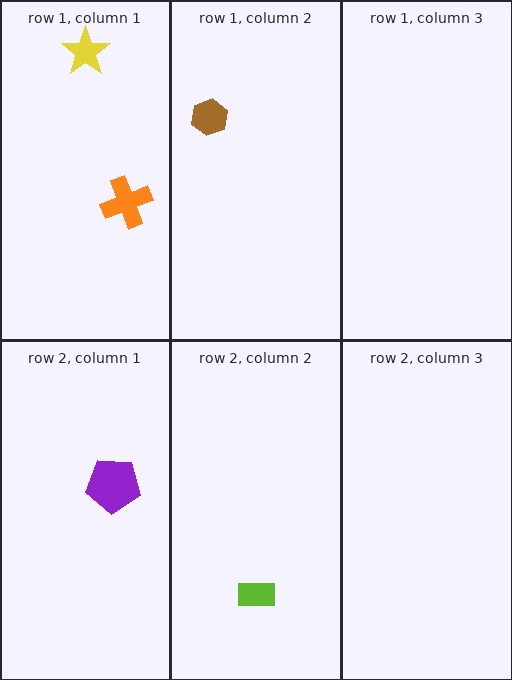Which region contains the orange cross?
The row 1, column 1 region.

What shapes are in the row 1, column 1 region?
The yellow star, the orange cross.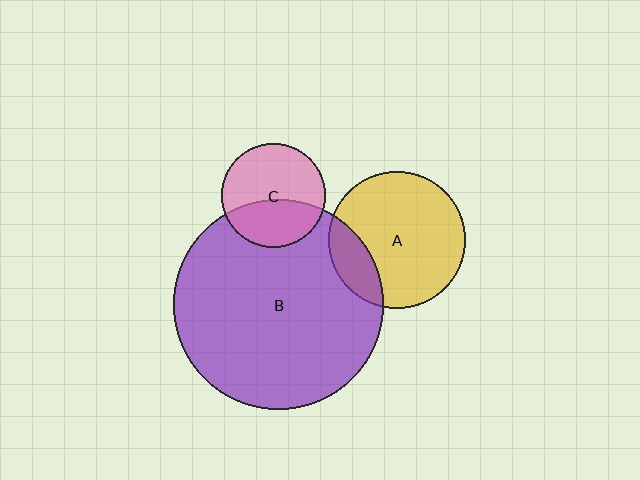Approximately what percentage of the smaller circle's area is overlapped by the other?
Approximately 40%.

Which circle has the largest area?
Circle B (purple).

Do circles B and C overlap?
Yes.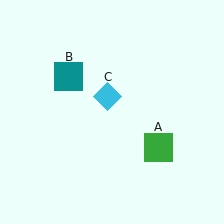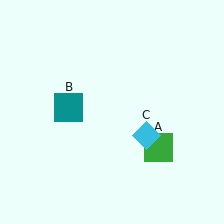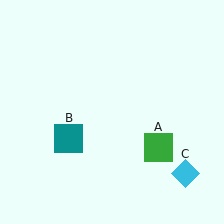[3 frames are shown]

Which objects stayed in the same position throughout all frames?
Green square (object A) remained stationary.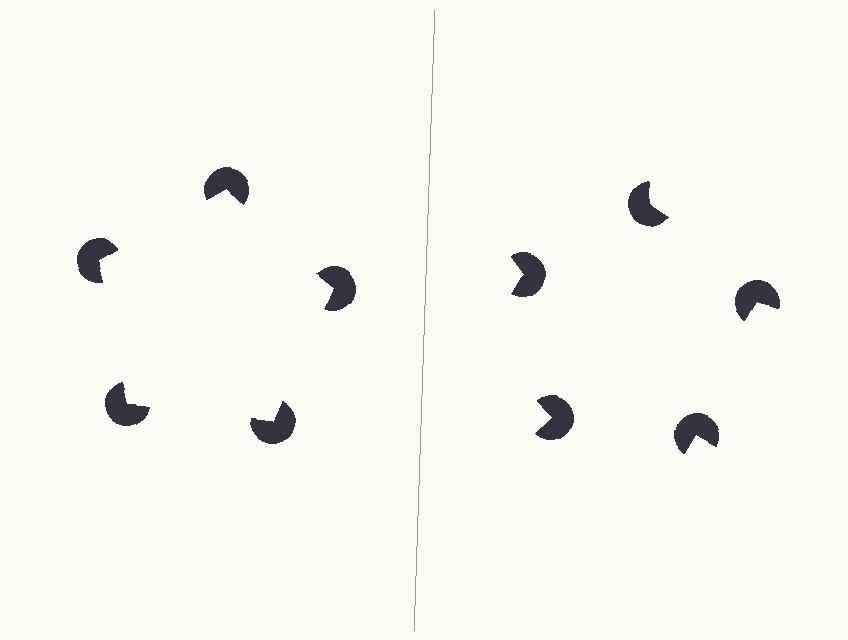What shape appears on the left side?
An illusory pentagon.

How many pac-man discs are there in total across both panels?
10 — 5 on each side.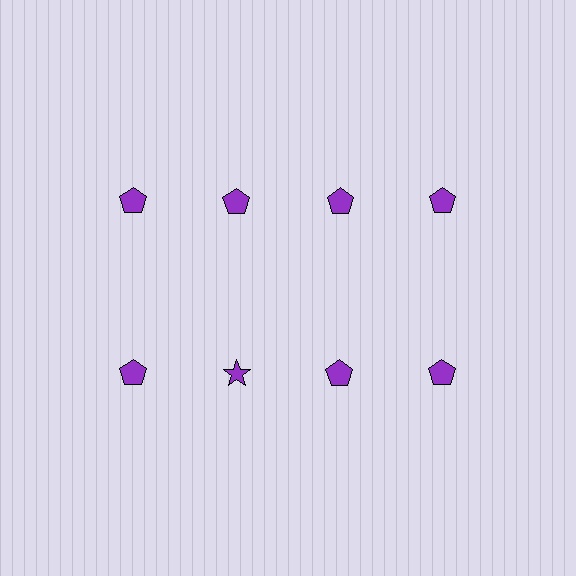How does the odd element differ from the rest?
It has a different shape: star instead of pentagon.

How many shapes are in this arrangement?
There are 8 shapes arranged in a grid pattern.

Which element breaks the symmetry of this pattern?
The purple star in the second row, second from left column breaks the symmetry. All other shapes are purple pentagons.